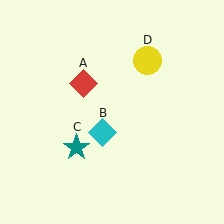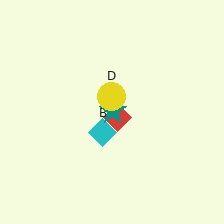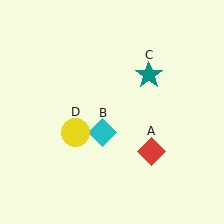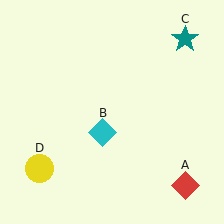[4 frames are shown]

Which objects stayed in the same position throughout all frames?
Cyan diamond (object B) remained stationary.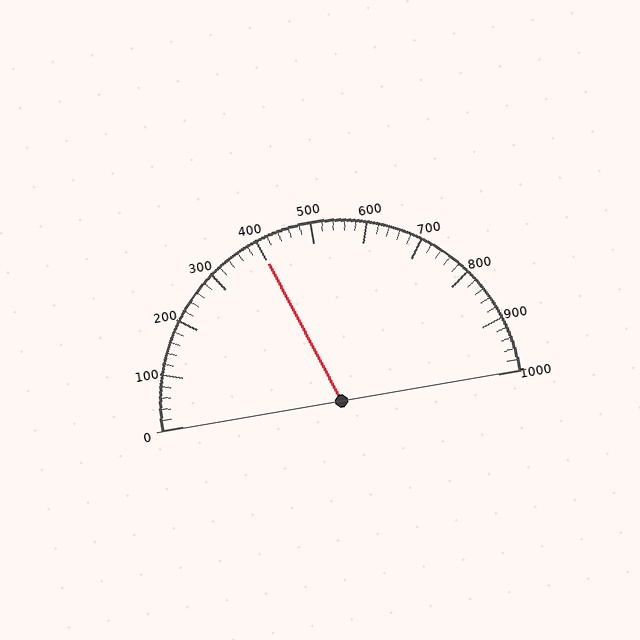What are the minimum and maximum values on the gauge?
The gauge ranges from 0 to 1000.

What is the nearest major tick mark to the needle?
The nearest major tick mark is 400.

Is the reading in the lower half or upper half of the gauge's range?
The reading is in the lower half of the range (0 to 1000).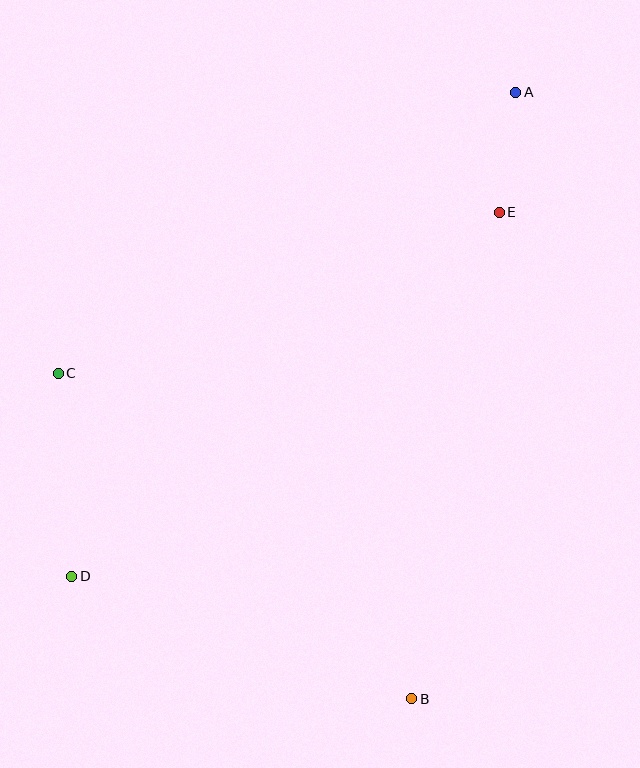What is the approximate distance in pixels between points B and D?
The distance between B and D is approximately 362 pixels.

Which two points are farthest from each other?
Points A and D are farthest from each other.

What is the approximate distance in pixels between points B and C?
The distance between B and C is approximately 481 pixels.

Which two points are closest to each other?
Points A and E are closest to each other.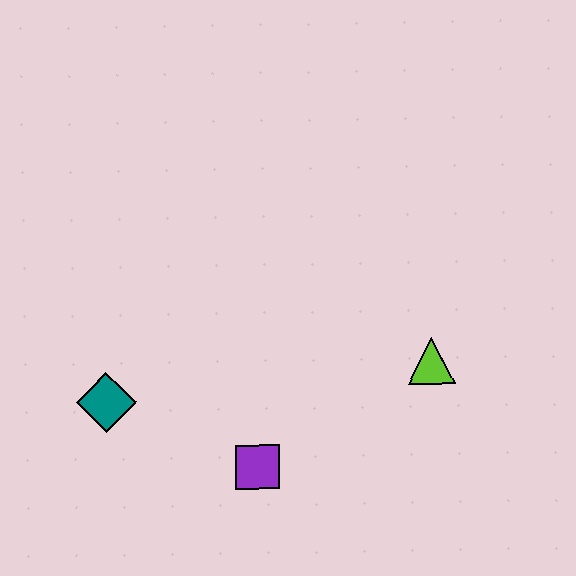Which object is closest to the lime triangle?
The purple square is closest to the lime triangle.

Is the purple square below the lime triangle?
Yes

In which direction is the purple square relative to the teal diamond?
The purple square is to the right of the teal diamond.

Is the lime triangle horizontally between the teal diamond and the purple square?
No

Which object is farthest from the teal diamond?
The lime triangle is farthest from the teal diamond.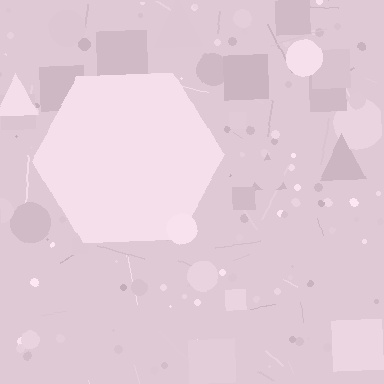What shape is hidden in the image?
A hexagon is hidden in the image.